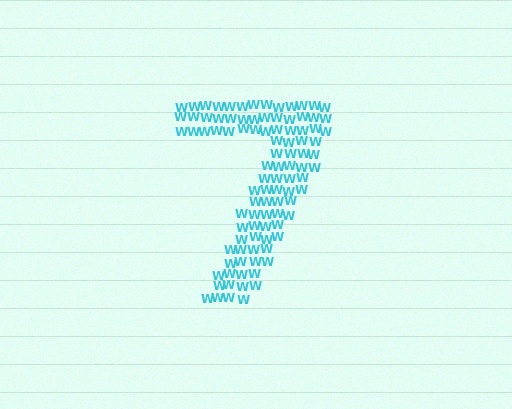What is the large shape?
The large shape is the digit 7.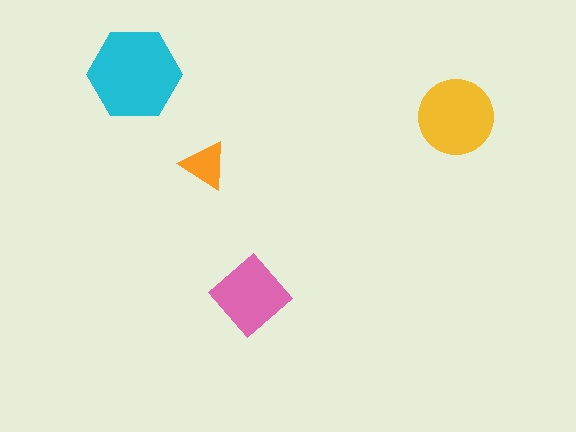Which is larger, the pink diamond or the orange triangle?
The pink diamond.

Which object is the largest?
The cyan hexagon.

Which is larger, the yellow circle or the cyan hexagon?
The cyan hexagon.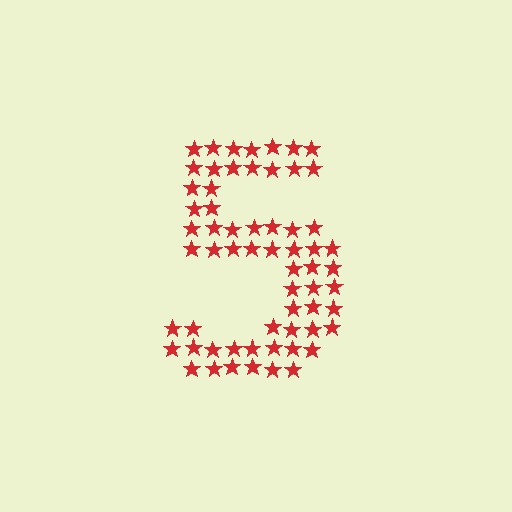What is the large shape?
The large shape is the digit 5.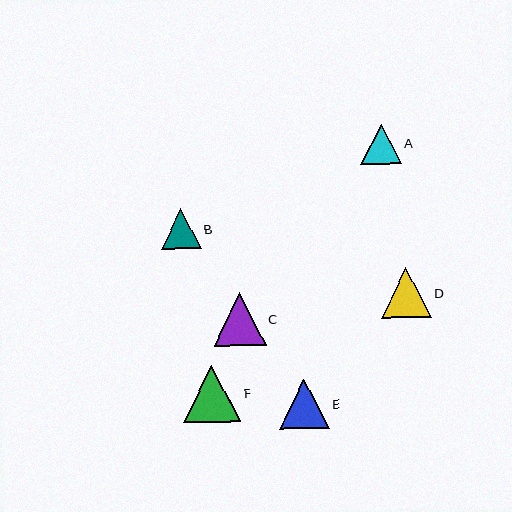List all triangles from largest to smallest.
From largest to smallest: F, C, D, E, A, B.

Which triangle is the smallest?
Triangle B is the smallest with a size of approximately 40 pixels.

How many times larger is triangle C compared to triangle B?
Triangle C is approximately 1.3 times the size of triangle B.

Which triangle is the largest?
Triangle F is the largest with a size of approximately 57 pixels.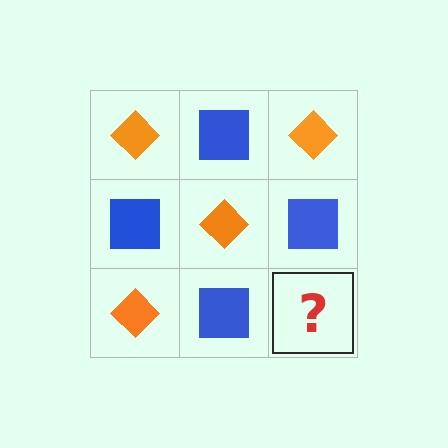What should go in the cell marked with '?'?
The missing cell should contain an orange diamond.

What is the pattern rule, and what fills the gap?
The rule is that it alternates orange diamond and blue square in a checkerboard pattern. The gap should be filled with an orange diamond.